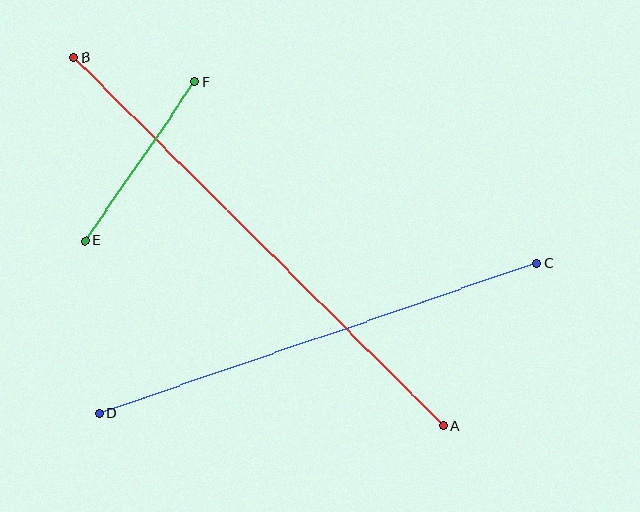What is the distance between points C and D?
The distance is approximately 463 pixels.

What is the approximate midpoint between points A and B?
The midpoint is at approximately (258, 241) pixels.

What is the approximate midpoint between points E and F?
The midpoint is at approximately (140, 161) pixels.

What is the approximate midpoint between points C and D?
The midpoint is at approximately (318, 338) pixels.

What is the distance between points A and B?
The distance is approximately 521 pixels.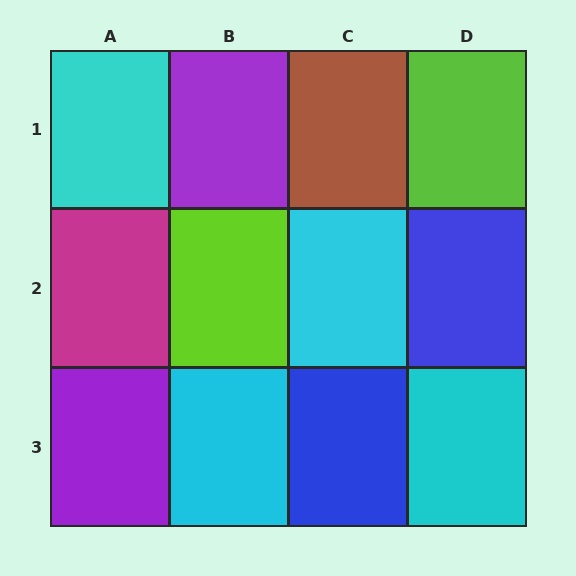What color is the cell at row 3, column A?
Purple.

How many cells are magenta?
1 cell is magenta.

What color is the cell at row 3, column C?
Blue.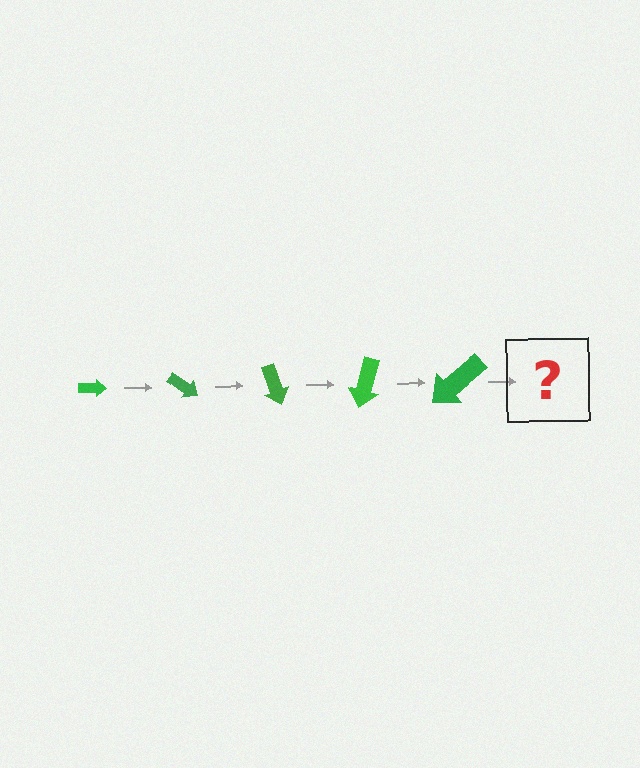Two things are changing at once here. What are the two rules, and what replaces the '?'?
The two rules are that the arrow grows larger each step and it rotates 35 degrees each step. The '?' should be an arrow, larger than the previous one and rotated 175 degrees from the start.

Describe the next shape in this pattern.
It should be an arrow, larger than the previous one and rotated 175 degrees from the start.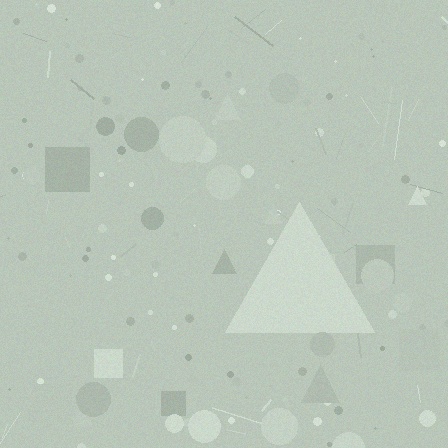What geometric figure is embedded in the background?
A triangle is embedded in the background.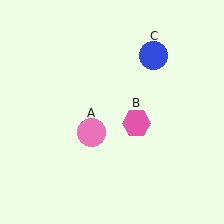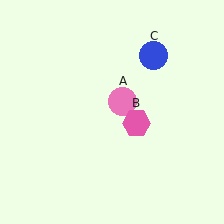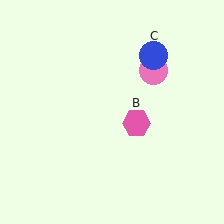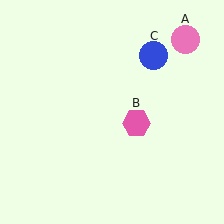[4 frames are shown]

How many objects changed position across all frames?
1 object changed position: pink circle (object A).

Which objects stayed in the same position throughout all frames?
Pink hexagon (object B) and blue circle (object C) remained stationary.